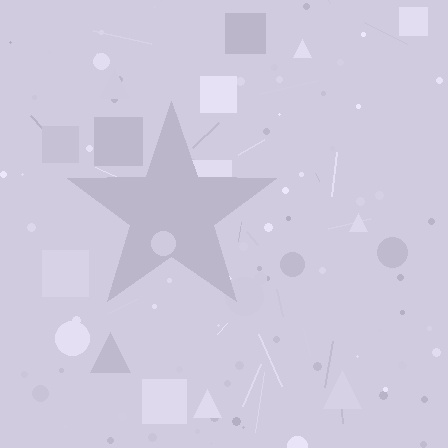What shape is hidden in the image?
A star is hidden in the image.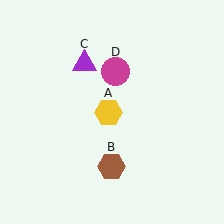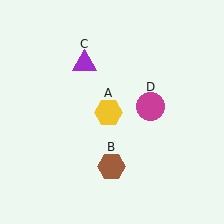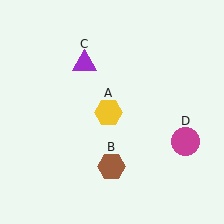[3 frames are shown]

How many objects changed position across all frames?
1 object changed position: magenta circle (object D).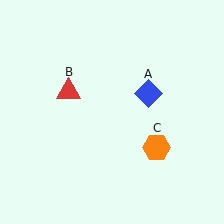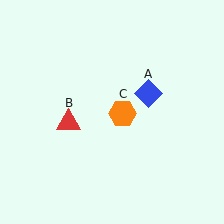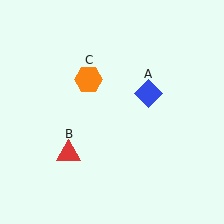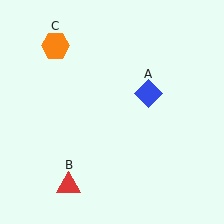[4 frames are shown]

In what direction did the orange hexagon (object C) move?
The orange hexagon (object C) moved up and to the left.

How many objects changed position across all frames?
2 objects changed position: red triangle (object B), orange hexagon (object C).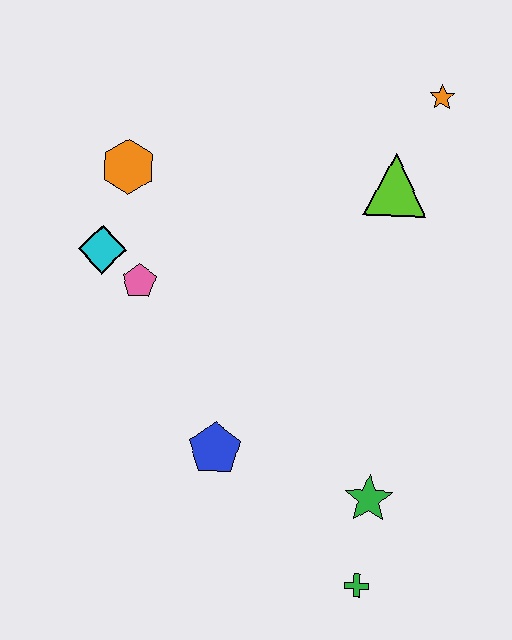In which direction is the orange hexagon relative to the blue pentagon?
The orange hexagon is above the blue pentagon.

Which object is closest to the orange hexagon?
The cyan diamond is closest to the orange hexagon.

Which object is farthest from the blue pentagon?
The orange star is farthest from the blue pentagon.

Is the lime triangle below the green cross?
No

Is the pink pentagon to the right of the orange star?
No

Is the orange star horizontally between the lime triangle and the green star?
No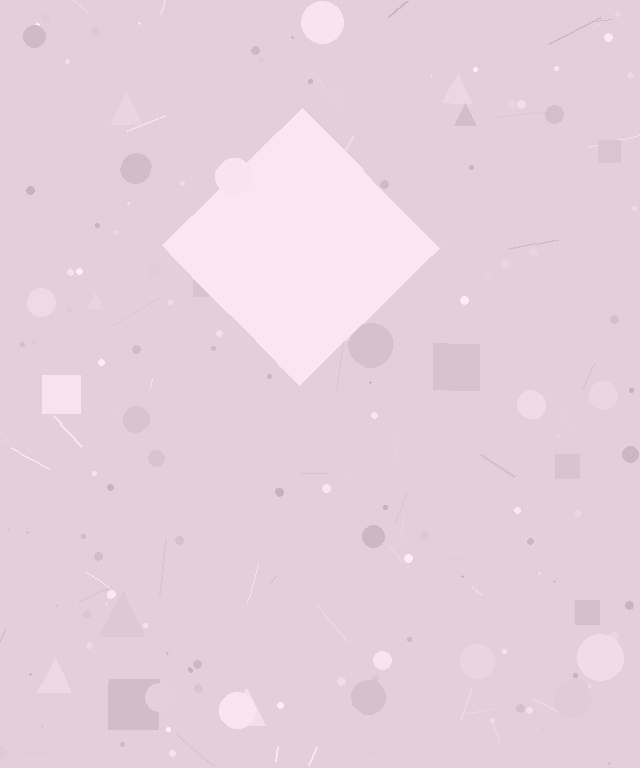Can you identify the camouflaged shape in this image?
The camouflaged shape is a diamond.